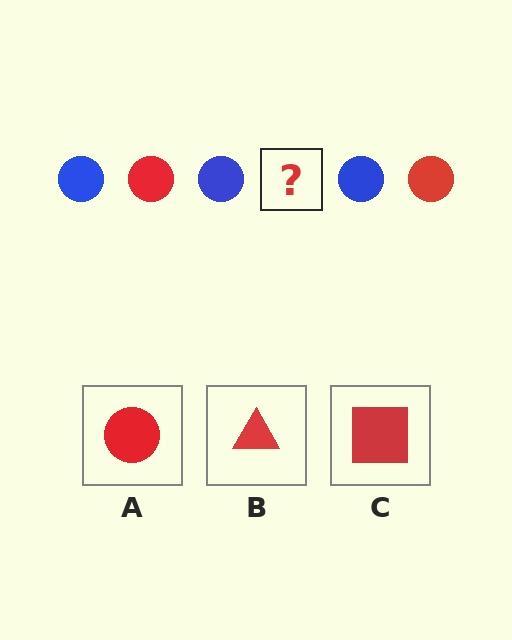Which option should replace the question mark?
Option A.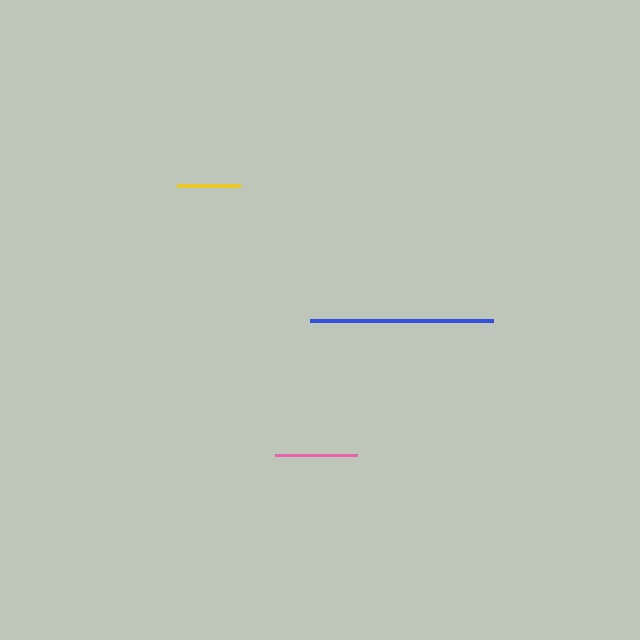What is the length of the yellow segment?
The yellow segment is approximately 63 pixels long.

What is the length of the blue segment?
The blue segment is approximately 184 pixels long.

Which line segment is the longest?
The blue line is the longest at approximately 184 pixels.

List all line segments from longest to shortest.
From longest to shortest: blue, pink, yellow.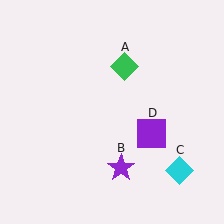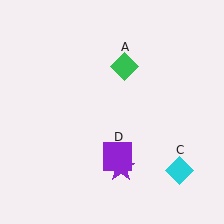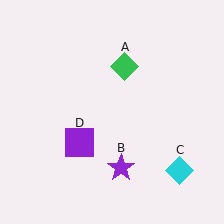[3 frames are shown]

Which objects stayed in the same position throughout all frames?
Green diamond (object A) and purple star (object B) and cyan diamond (object C) remained stationary.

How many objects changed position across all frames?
1 object changed position: purple square (object D).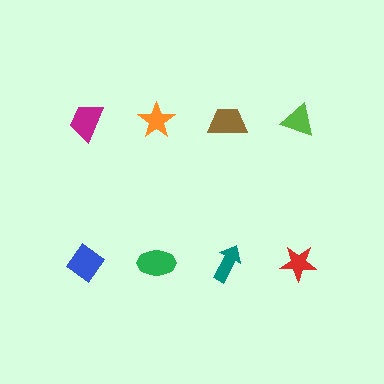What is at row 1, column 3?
A brown trapezoid.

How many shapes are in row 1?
4 shapes.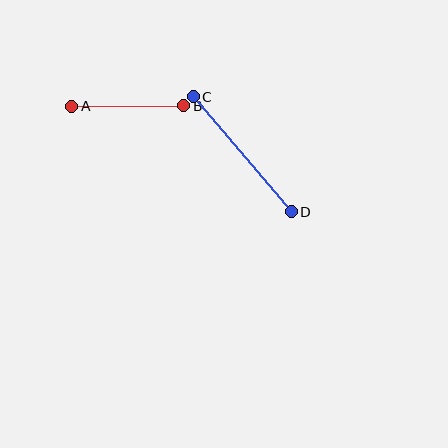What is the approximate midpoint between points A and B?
The midpoint is at approximately (128, 106) pixels.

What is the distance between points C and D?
The distance is approximately 152 pixels.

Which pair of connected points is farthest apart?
Points C and D are farthest apart.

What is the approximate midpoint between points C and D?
The midpoint is at approximately (242, 154) pixels.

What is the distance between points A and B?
The distance is approximately 112 pixels.